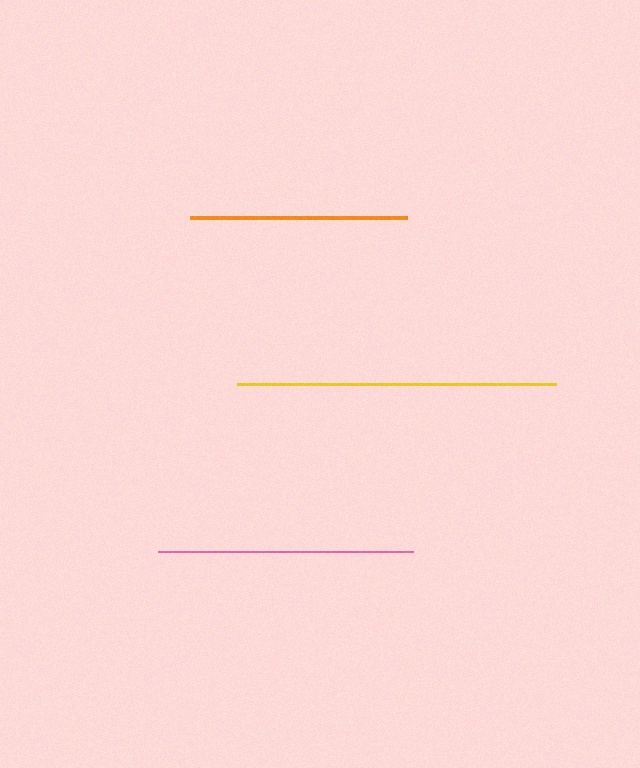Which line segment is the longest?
The yellow line is the longest at approximately 319 pixels.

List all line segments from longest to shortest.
From longest to shortest: yellow, pink, orange.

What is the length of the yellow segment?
The yellow segment is approximately 319 pixels long.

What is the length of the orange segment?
The orange segment is approximately 217 pixels long.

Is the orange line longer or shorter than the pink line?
The pink line is longer than the orange line.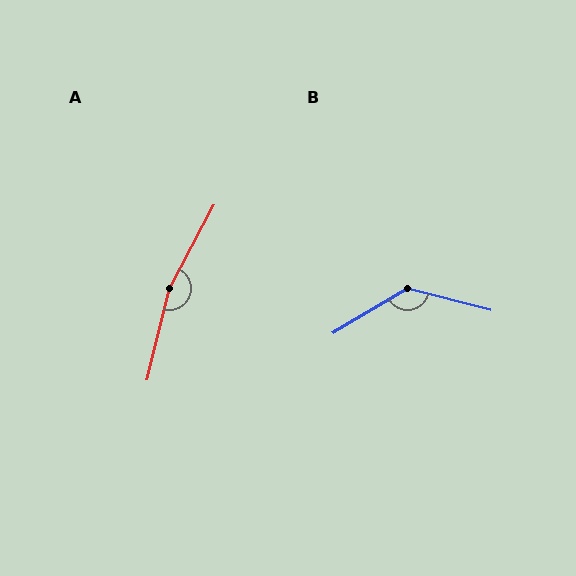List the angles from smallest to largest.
B (135°), A (166°).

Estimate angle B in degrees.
Approximately 135 degrees.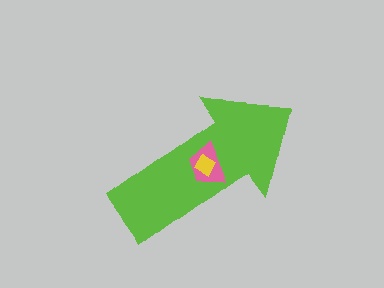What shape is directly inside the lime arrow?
The pink trapezoid.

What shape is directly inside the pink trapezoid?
The yellow diamond.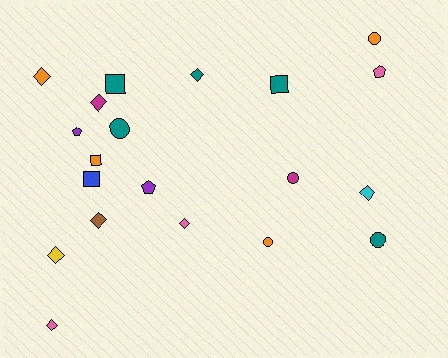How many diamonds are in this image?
There are 8 diamonds.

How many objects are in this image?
There are 20 objects.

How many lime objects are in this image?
There are no lime objects.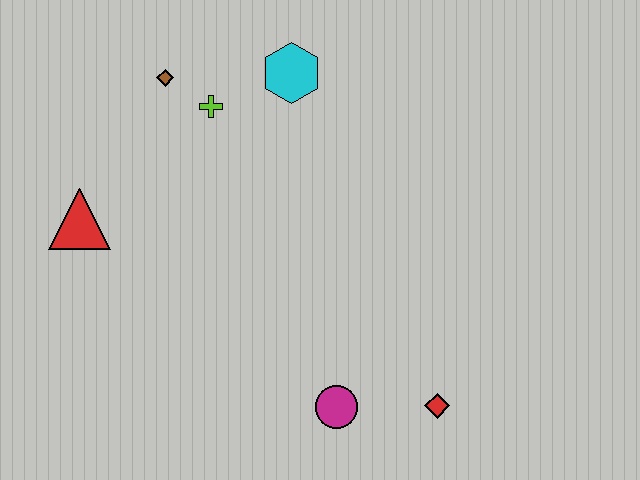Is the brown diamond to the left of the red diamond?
Yes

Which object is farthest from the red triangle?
The red diamond is farthest from the red triangle.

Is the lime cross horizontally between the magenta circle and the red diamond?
No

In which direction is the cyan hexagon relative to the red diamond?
The cyan hexagon is above the red diamond.